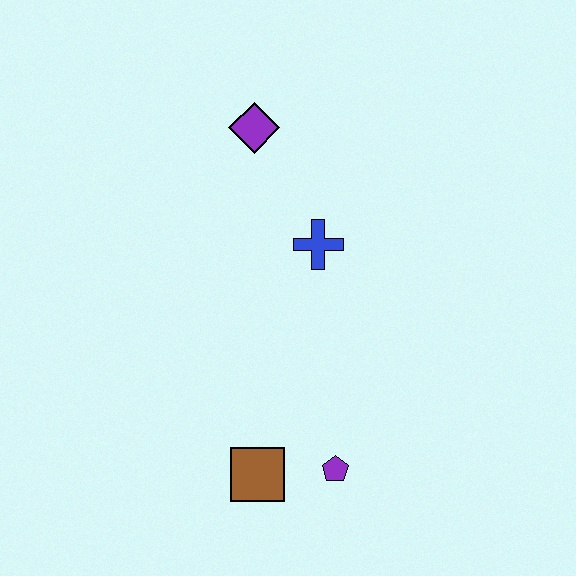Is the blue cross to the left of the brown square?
No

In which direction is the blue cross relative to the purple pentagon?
The blue cross is above the purple pentagon.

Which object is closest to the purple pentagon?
The brown square is closest to the purple pentagon.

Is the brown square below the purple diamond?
Yes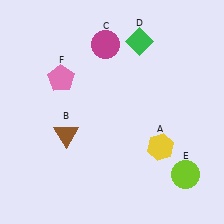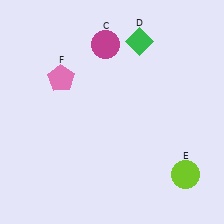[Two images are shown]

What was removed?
The brown triangle (B), the yellow hexagon (A) were removed in Image 2.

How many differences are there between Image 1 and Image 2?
There are 2 differences between the two images.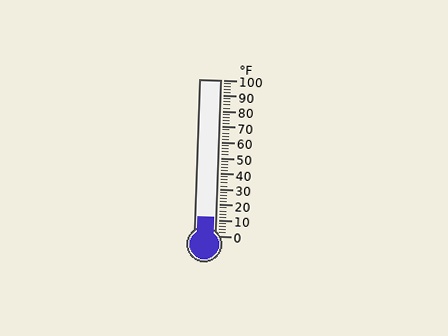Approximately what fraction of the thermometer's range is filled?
The thermometer is filled to approximately 10% of its range.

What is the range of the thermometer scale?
The thermometer scale ranges from 0°F to 100°F.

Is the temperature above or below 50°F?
The temperature is below 50°F.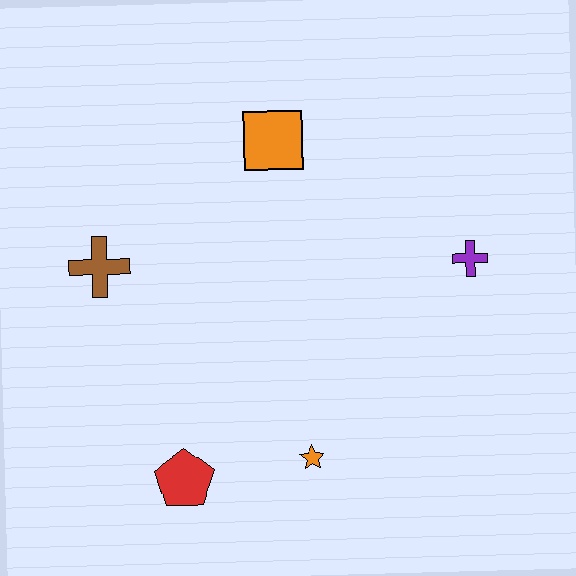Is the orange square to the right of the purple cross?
No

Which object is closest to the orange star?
The red pentagon is closest to the orange star.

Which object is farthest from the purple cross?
The brown cross is farthest from the purple cross.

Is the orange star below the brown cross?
Yes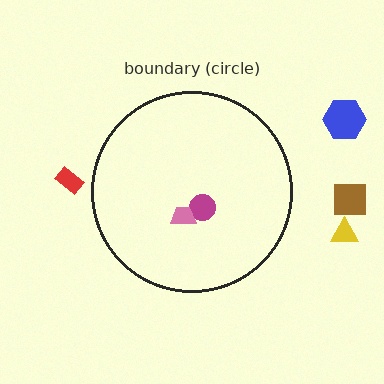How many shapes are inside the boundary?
2 inside, 4 outside.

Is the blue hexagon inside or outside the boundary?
Outside.